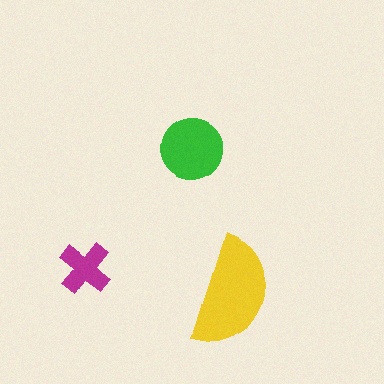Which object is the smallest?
The magenta cross.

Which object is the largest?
The yellow semicircle.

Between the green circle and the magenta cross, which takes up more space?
The green circle.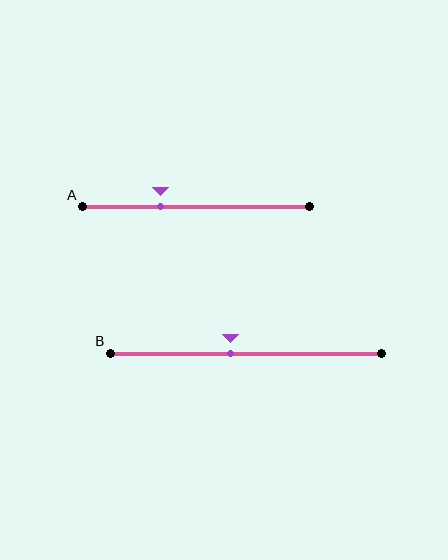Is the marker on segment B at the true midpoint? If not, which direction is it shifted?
No, the marker on segment B is shifted to the left by about 6% of the segment length.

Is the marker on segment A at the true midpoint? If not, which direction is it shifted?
No, the marker on segment A is shifted to the left by about 16% of the segment length.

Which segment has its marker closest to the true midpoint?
Segment B has its marker closest to the true midpoint.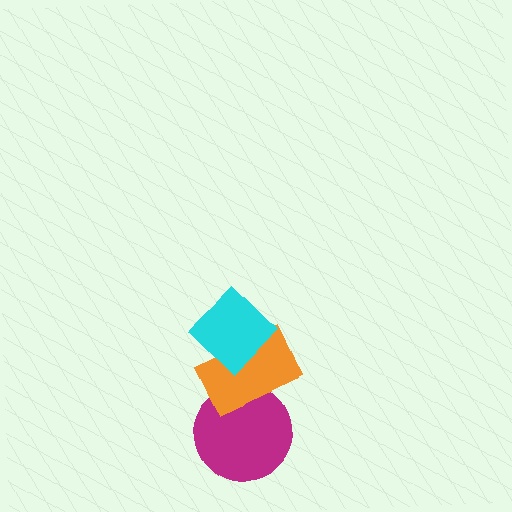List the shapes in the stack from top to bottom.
From top to bottom: the cyan diamond, the orange rectangle, the magenta circle.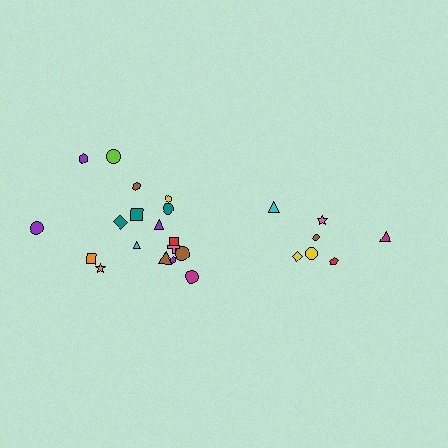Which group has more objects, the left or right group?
The left group.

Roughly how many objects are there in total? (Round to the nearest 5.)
Roughly 25 objects in total.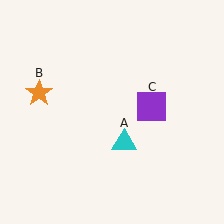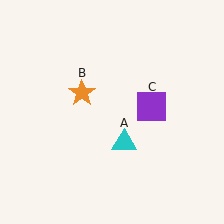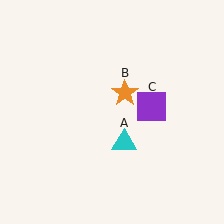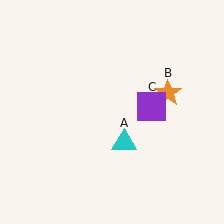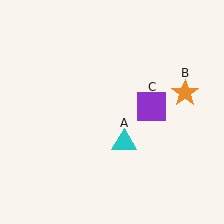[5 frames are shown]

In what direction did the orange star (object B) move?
The orange star (object B) moved right.